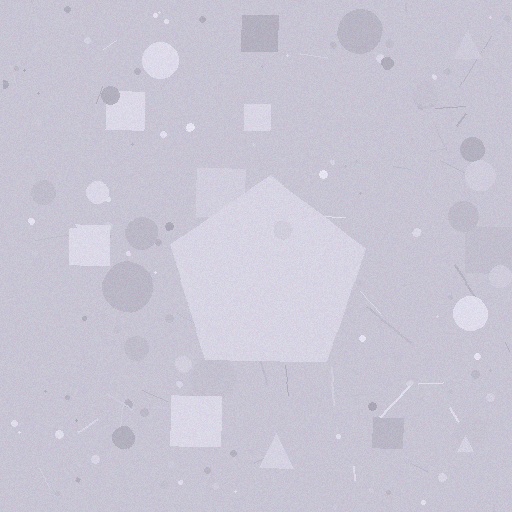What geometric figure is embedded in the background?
A pentagon is embedded in the background.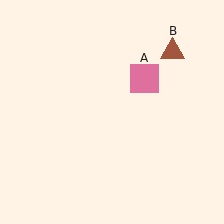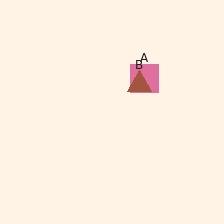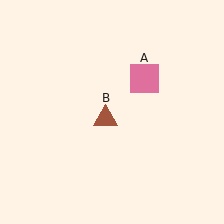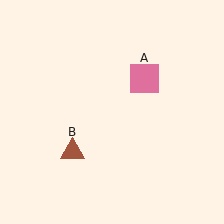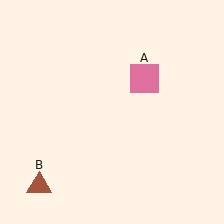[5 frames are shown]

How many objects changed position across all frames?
1 object changed position: brown triangle (object B).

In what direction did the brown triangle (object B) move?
The brown triangle (object B) moved down and to the left.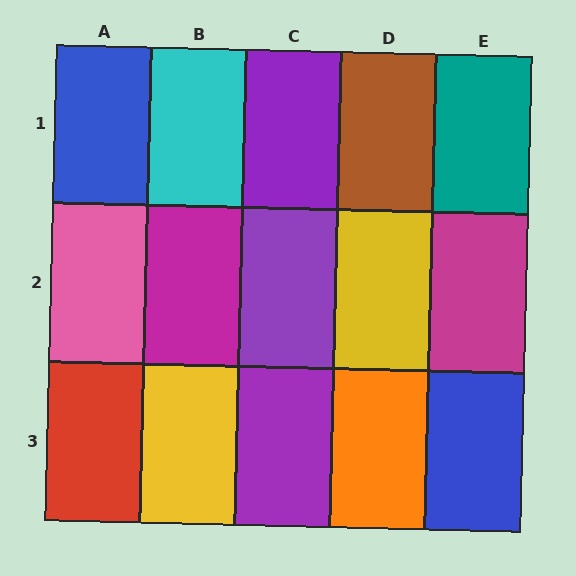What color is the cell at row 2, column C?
Purple.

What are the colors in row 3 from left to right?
Red, yellow, purple, orange, blue.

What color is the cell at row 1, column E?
Teal.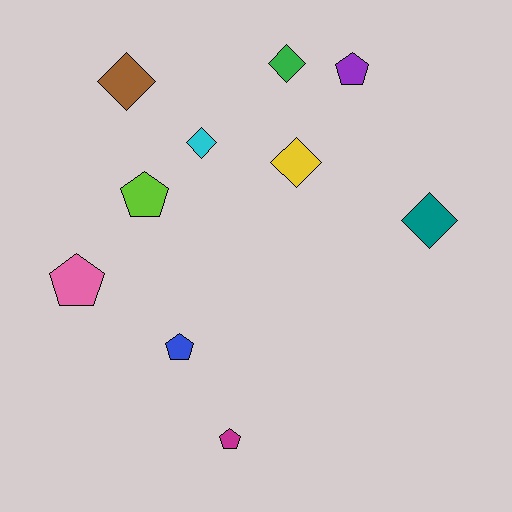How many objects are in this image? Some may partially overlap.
There are 10 objects.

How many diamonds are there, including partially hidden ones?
There are 5 diamonds.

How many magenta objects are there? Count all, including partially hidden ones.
There is 1 magenta object.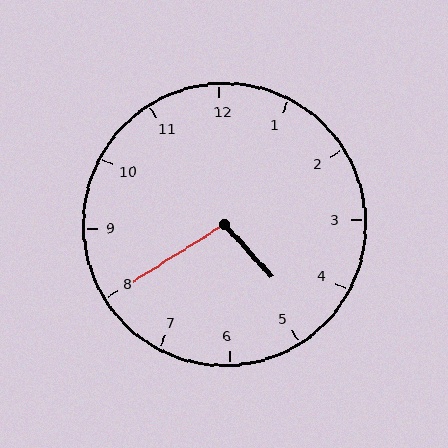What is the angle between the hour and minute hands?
Approximately 100 degrees.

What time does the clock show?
4:40.